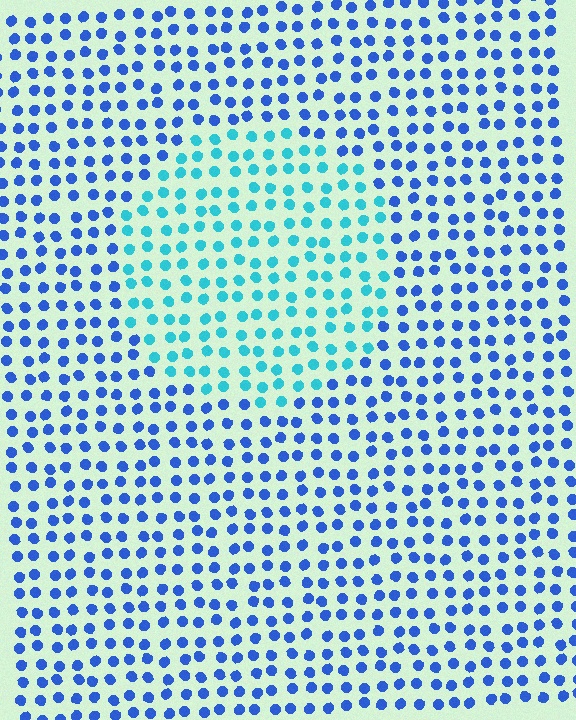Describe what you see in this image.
The image is filled with small blue elements in a uniform arrangement. A circle-shaped region is visible where the elements are tinted to a slightly different hue, forming a subtle color boundary.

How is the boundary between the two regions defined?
The boundary is defined purely by a slight shift in hue (about 39 degrees). Spacing, size, and orientation are identical on both sides.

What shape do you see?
I see a circle.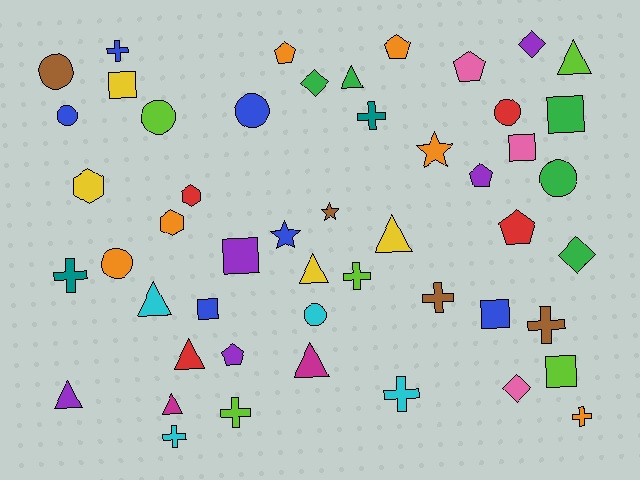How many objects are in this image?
There are 50 objects.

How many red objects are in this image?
There are 4 red objects.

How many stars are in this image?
There are 3 stars.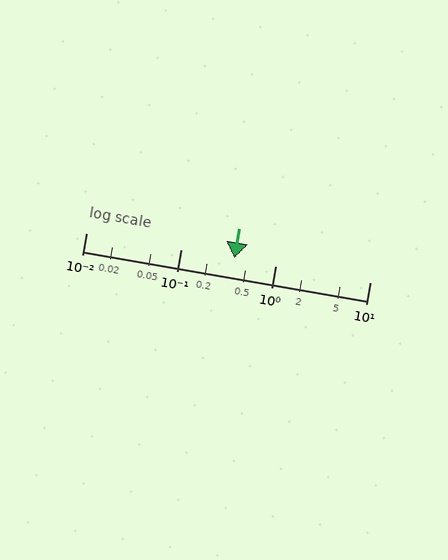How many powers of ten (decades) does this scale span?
The scale spans 3 decades, from 0.01 to 10.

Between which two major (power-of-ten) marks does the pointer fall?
The pointer is between 0.1 and 1.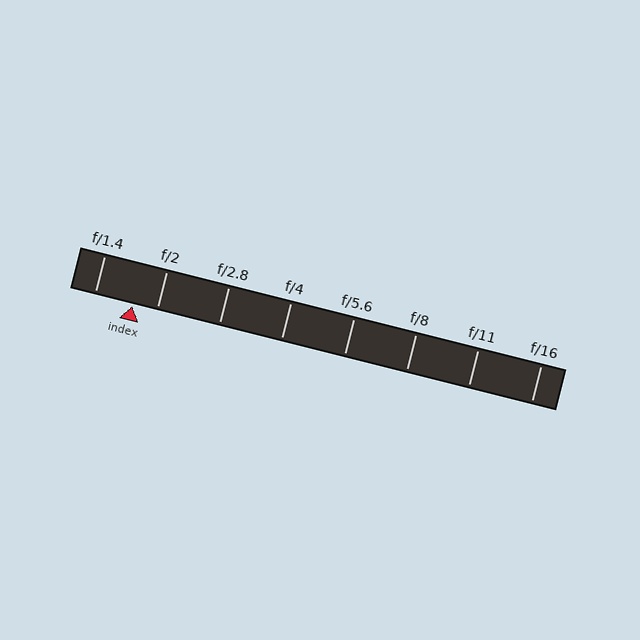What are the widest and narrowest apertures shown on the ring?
The widest aperture shown is f/1.4 and the narrowest is f/16.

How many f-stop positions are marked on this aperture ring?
There are 8 f-stop positions marked.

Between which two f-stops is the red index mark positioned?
The index mark is between f/1.4 and f/2.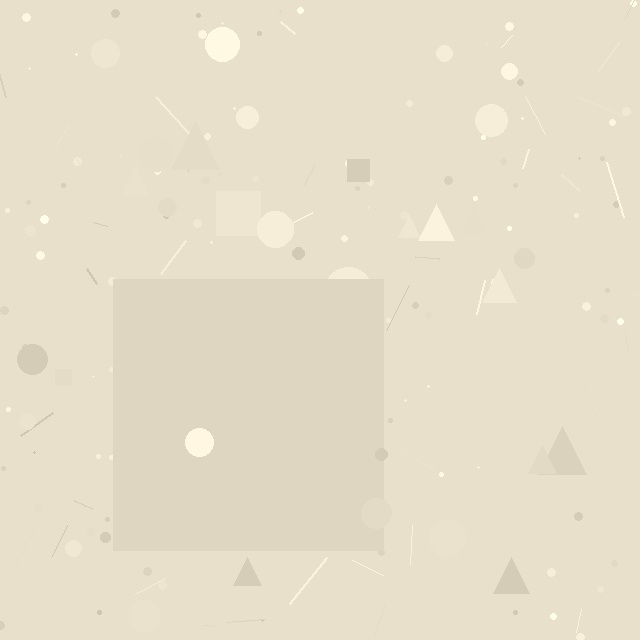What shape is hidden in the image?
A square is hidden in the image.